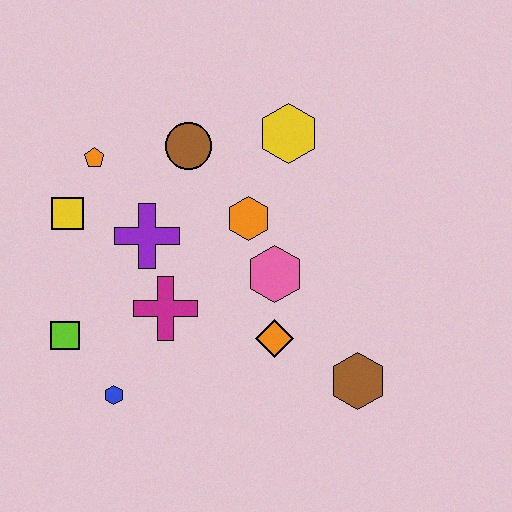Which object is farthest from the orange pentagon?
The brown hexagon is farthest from the orange pentagon.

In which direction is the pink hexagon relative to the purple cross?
The pink hexagon is to the right of the purple cross.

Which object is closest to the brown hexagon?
The orange diamond is closest to the brown hexagon.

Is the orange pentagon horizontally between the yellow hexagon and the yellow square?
Yes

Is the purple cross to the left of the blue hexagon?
No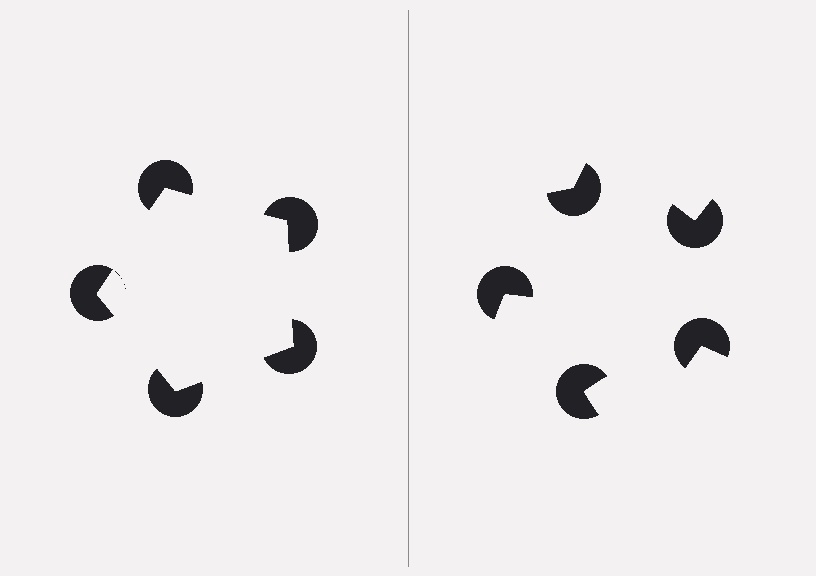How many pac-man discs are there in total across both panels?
10 — 5 on each side.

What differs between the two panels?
The pac-man discs are positioned identically on both sides; only the wedge orientations differ. On the left they align to a pentagon; on the right they are misaligned.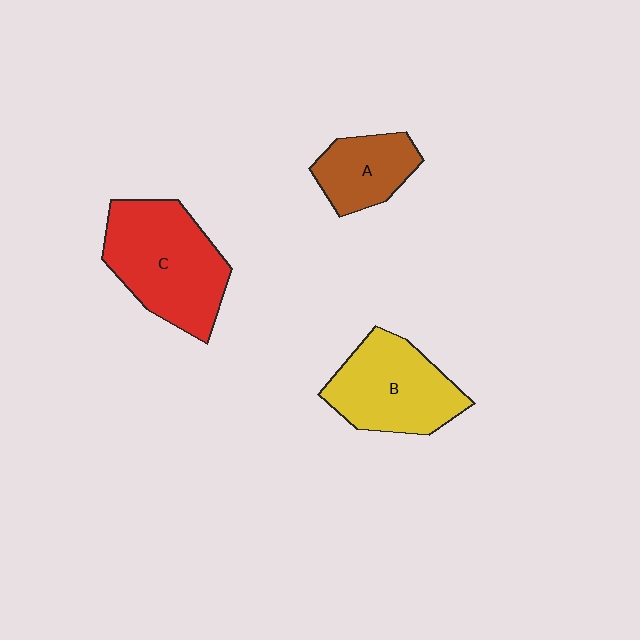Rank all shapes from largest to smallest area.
From largest to smallest: C (red), B (yellow), A (brown).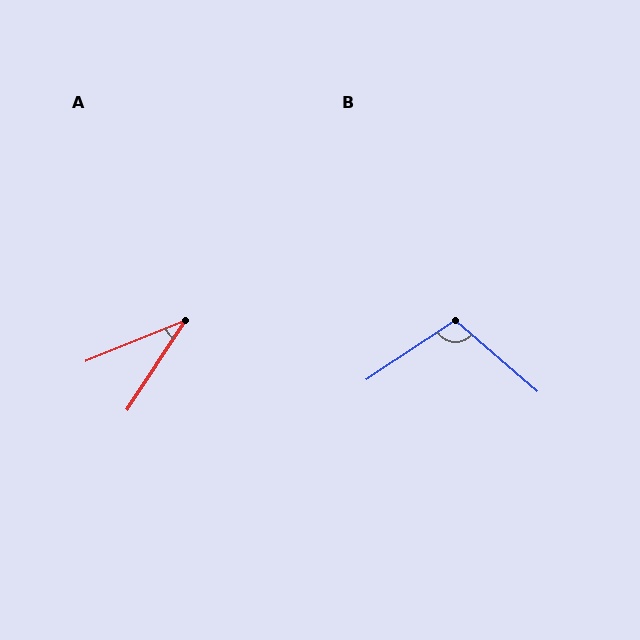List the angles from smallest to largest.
A (34°), B (105°).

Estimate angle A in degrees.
Approximately 34 degrees.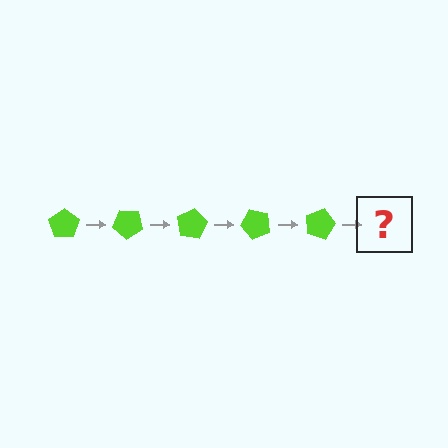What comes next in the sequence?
The next element should be a lime pentagon rotated 200 degrees.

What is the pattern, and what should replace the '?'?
The pattern is that the pentagon rotates 40 degrees each step. The '?' should be a lime pentagon rotated 200 degrees.